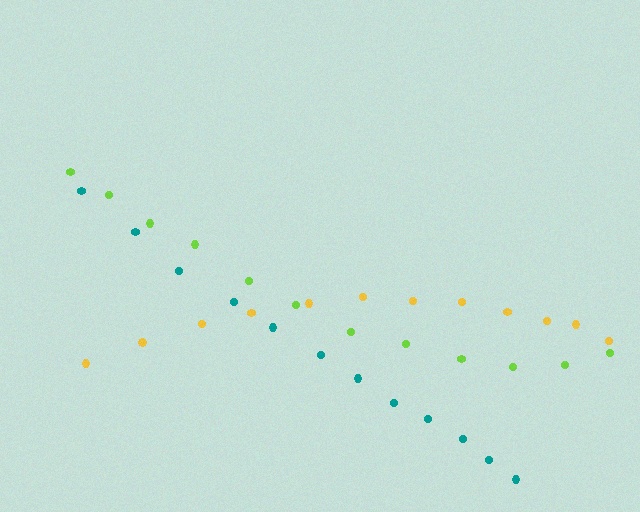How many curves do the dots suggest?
There are 3 distinct paths.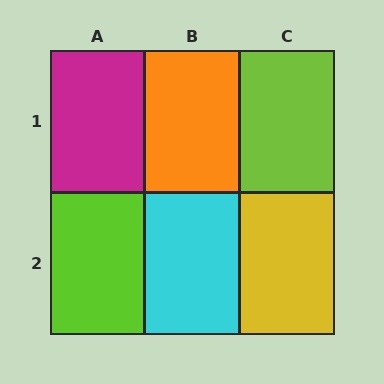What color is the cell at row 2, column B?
Cyan.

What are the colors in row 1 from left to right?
Magenta, orange, lime.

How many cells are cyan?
1 cell is cyan.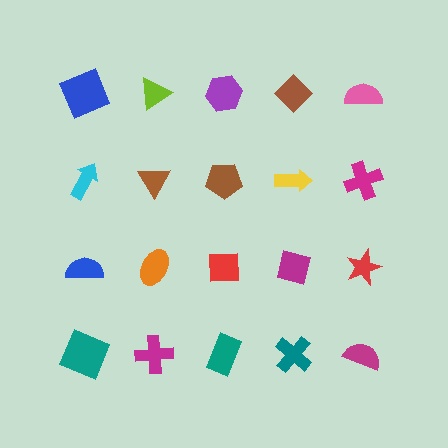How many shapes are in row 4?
5 shapes.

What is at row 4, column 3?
A teal rectangle.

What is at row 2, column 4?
A yellow arrow.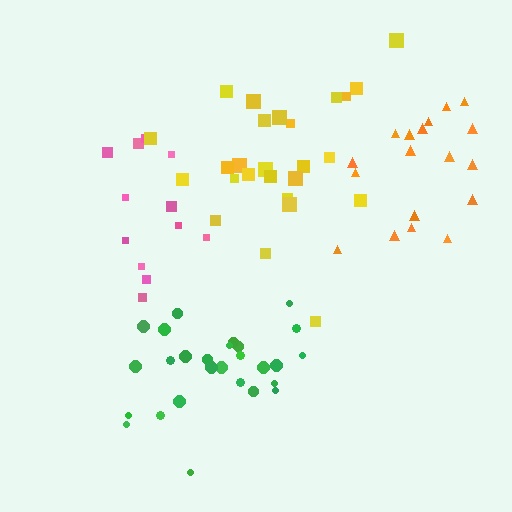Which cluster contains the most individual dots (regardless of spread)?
Green (27).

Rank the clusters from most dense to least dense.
green, orange, yellow, pink.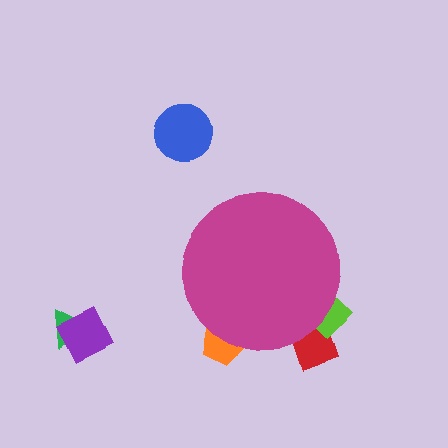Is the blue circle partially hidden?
No, the blue circle is fully visible.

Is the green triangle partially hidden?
No, the green triangle is fully visible.